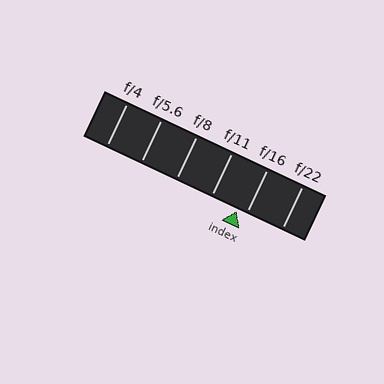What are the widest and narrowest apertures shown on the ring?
The widest aperture shown is f/4 and the narrowest is f/22.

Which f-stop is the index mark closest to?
The index mark is closest to f/16.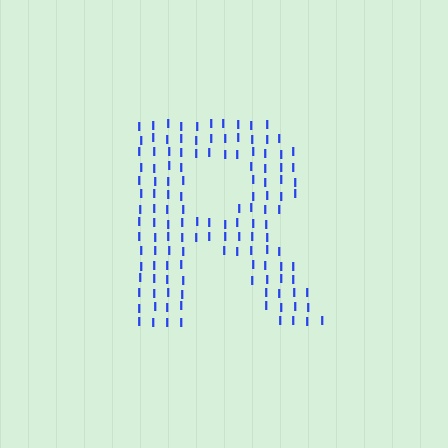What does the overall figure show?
The overall figure shows the letter R.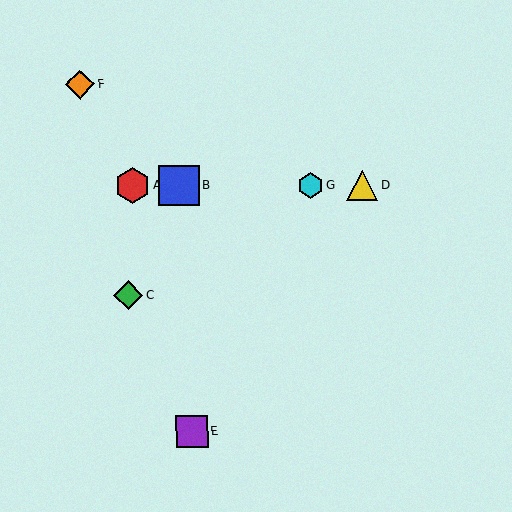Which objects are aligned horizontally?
Objects A, B, D, G are aligned horizontally.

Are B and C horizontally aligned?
No, B is at y≈186 and C is at y≈295.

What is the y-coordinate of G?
Object G is at y≈185.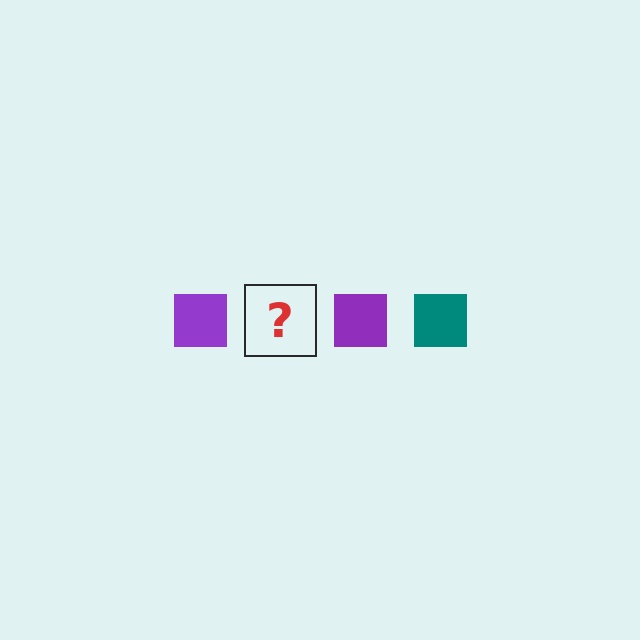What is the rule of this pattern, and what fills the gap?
The rule is that the pattern cycles through purple, teal squares. The gap should be filled with a teal square.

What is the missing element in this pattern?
The missing element is a teal square.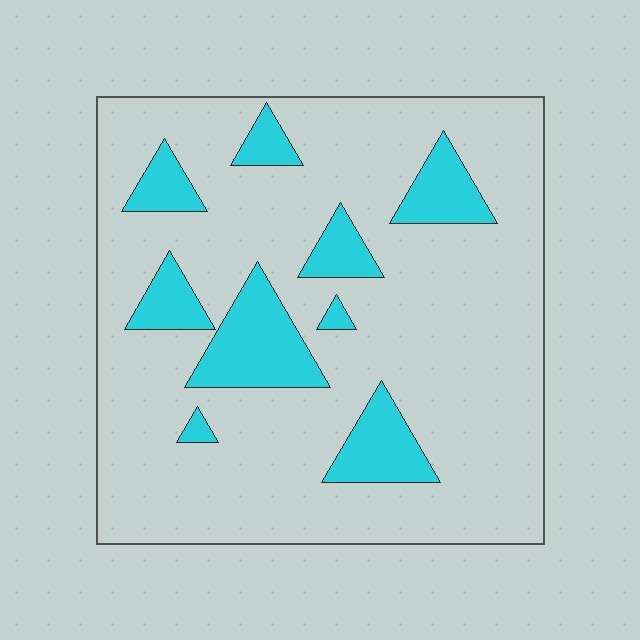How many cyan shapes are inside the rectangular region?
9.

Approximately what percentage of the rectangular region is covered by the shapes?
Approximately 15%.